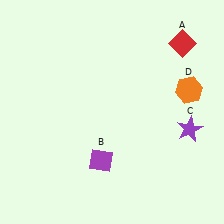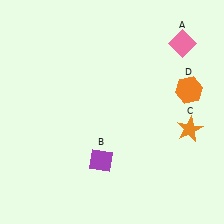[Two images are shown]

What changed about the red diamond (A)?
In Image 1, A is red. In Image 2, it changed to pink.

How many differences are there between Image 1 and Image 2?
There are 2 differences between the two images.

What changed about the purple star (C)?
In Image 1, C is purple. In Image 2, it changed to orange.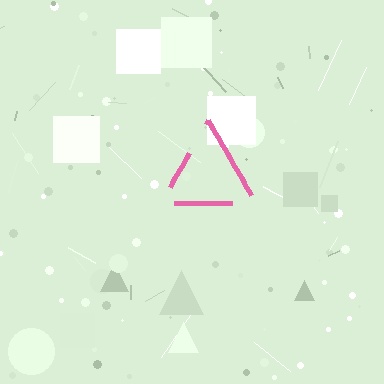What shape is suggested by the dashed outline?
The dashed outline suggests a triangle.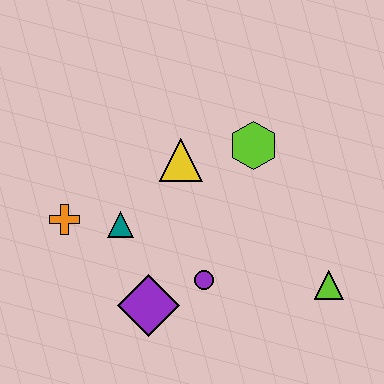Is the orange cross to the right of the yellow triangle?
No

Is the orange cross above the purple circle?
Yes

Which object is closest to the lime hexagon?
The yellow triangle is closest to the lime hexagon.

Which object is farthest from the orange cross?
The lime triangle is farthest from the orange cross.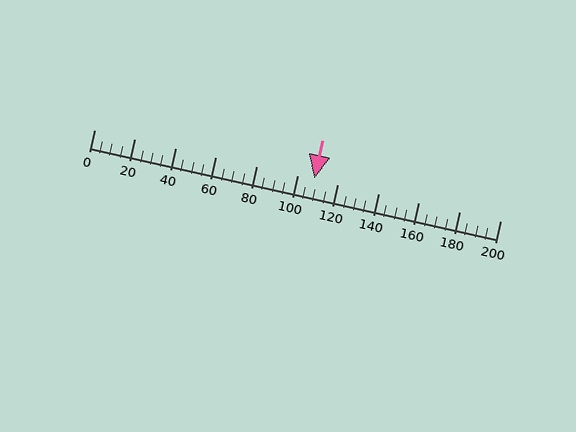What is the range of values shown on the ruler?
The ruler shows values from 0 to 200.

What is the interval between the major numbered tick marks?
The major tick marks are spaced 20 units apart.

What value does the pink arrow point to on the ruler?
The pink arrow points to approximately 109.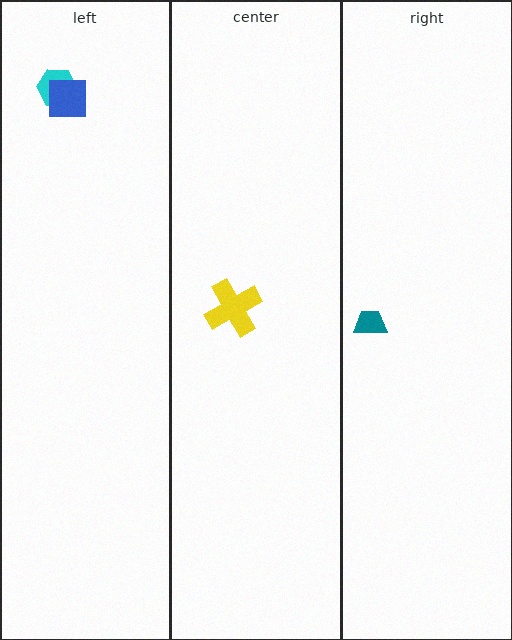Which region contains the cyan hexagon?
The left region.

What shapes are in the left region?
The cyan hexagon, the blue square.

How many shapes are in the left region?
2.